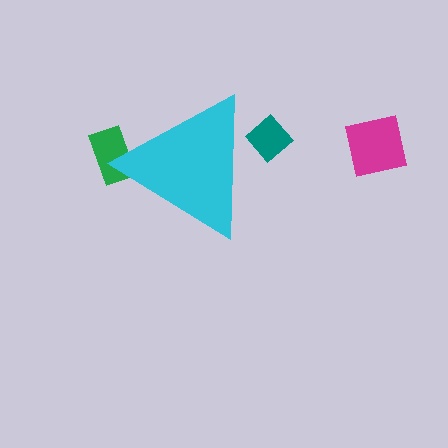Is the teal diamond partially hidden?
Yes, the teal diamond is partially hidden behind the cyan triangle.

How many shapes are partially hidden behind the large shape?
2 shapes are partially hidden.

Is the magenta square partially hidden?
No, the magenta square is fully visible.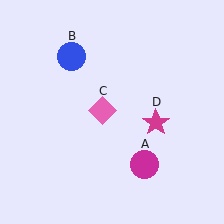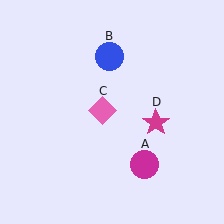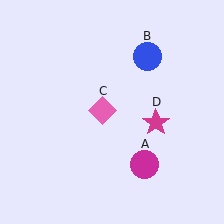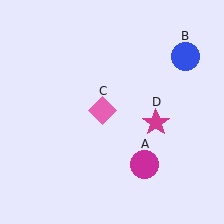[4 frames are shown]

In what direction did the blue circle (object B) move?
The blue circle (object B) moved right.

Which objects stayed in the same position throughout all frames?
Magenta circle (object A) and pink diamond (object C) and magenta star (object D) remained stationary.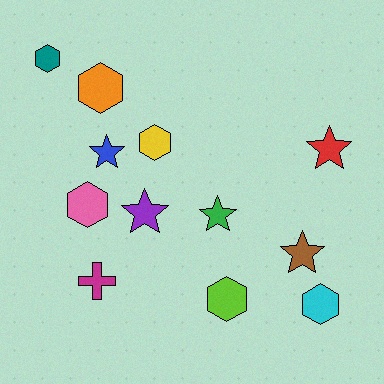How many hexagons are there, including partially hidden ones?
There are 6 hexagons.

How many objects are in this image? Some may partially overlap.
There are 12 objects.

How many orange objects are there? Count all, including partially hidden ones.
There is 1 orange object.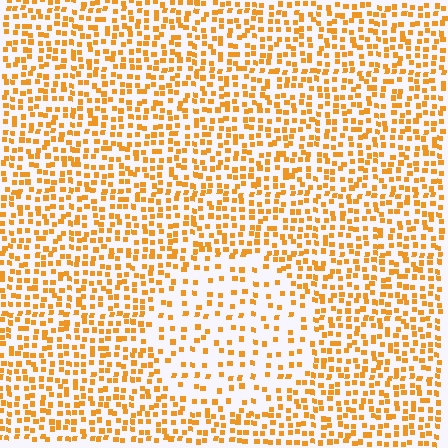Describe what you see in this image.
The image contains small orange elements arranged at two different densities. A circle-shaped region is visible where the elements are less densely packed than the surrounding area.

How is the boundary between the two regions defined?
The boundary is defined by a change in element density (approximately 2.1x ratio). All elements are the same color, size, and shape.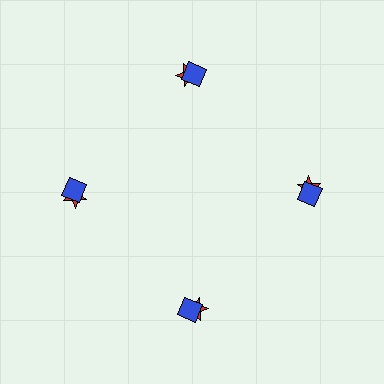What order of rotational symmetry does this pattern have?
This pattern has 4-fold rotational symmetry.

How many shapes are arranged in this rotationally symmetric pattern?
There are 8 shapes, arranged in 4 groups of 2.